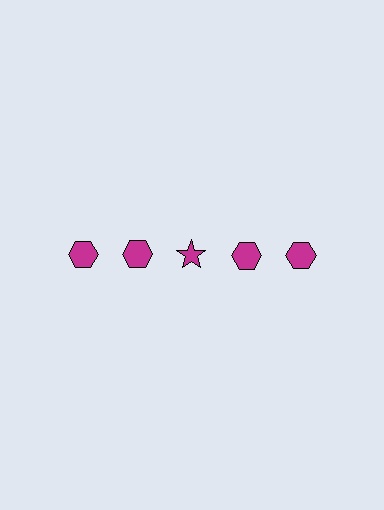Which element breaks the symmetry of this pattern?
The magenta star in the top row, center column breaks the symmetry. All other shapes are magenta hexagons.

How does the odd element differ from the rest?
It has a different shape: star instead of hexagon.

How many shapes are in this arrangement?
There are 5 shapes arranged in a grid pattern.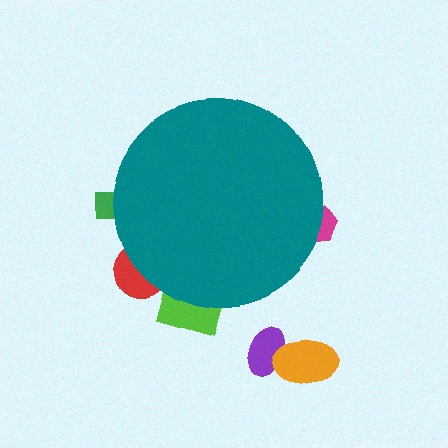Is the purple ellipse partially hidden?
No, the purple ellipse is fully visible.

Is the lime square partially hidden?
Yes, the lime square is partially hidden behind the teal circle.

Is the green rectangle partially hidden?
Yes, the green rectangle is partially hidden behind the teal circle.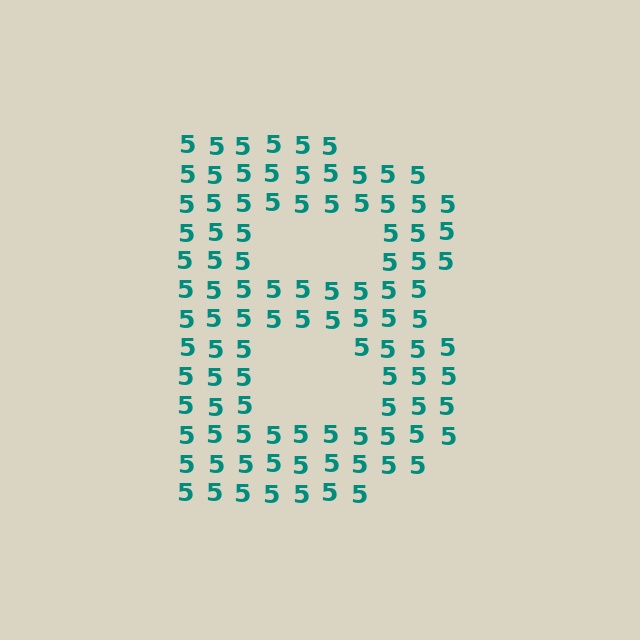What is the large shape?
The large shape is the letter B.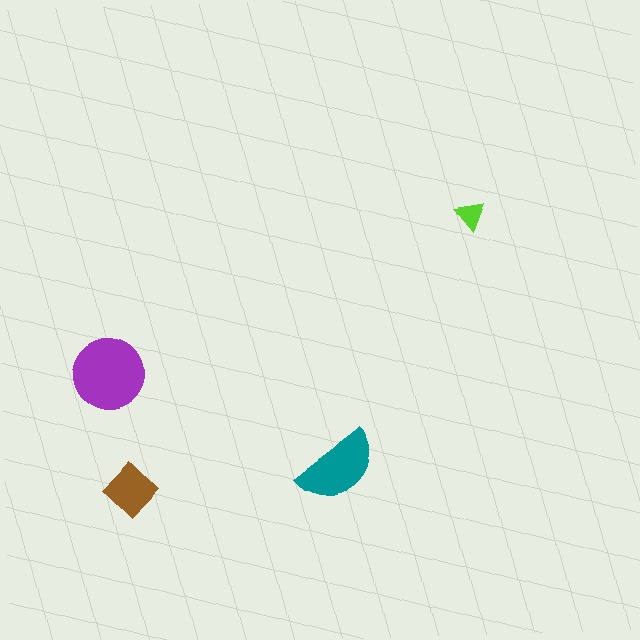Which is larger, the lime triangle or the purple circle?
The purple circle.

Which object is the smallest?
The lime triangle.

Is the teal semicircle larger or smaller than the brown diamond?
Larger.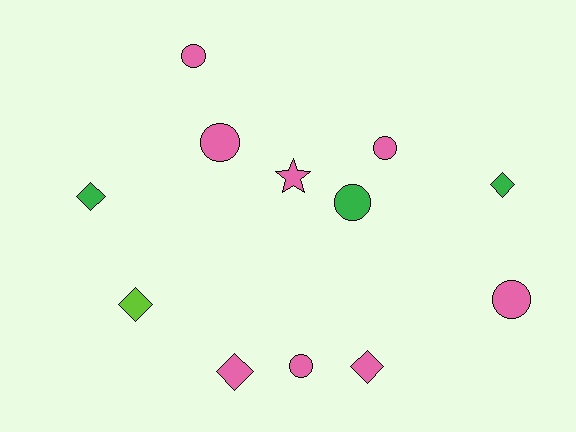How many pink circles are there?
There are 5 pink circles.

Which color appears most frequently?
Pink, with 8 objects.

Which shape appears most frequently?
Circle, with 6 objects.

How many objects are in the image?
There are 12 objects.